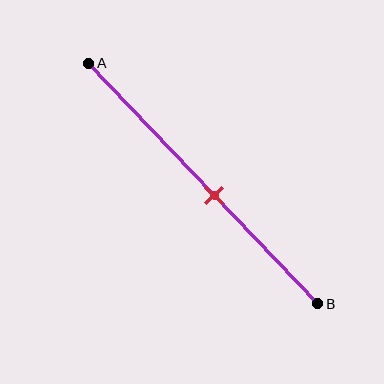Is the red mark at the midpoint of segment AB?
No, the mark is at about 55% from A, not at the 50% midpoint.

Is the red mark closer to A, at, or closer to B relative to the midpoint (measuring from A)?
The red mark is closer to point B than the midpoint of segment AB.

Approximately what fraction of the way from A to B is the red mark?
The red mark is approximately 55% of the way from A to B.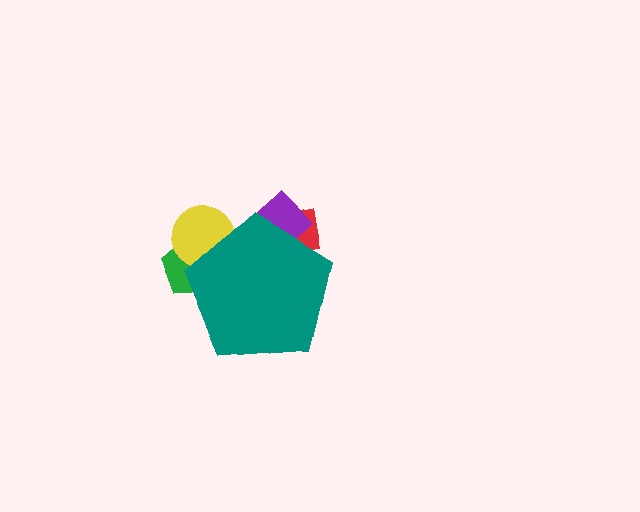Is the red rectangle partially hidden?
Yes, the red rectangle is partially hidden behind the teal pentagon.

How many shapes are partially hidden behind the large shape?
4 shapes are partially hidden.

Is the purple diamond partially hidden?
Yes, the purple diamond is partially hidden behind the teal pentagon.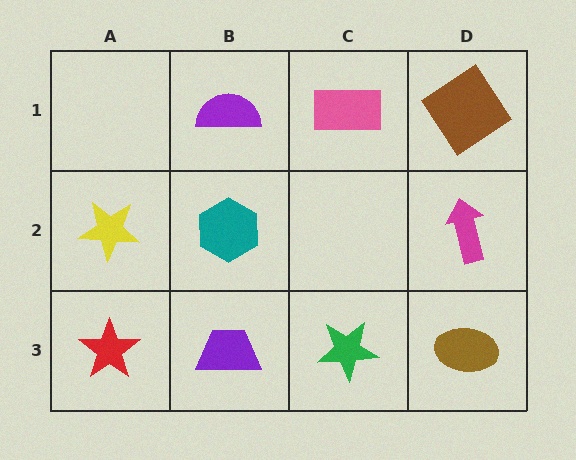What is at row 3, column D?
A brown ellipse.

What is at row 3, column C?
A green star.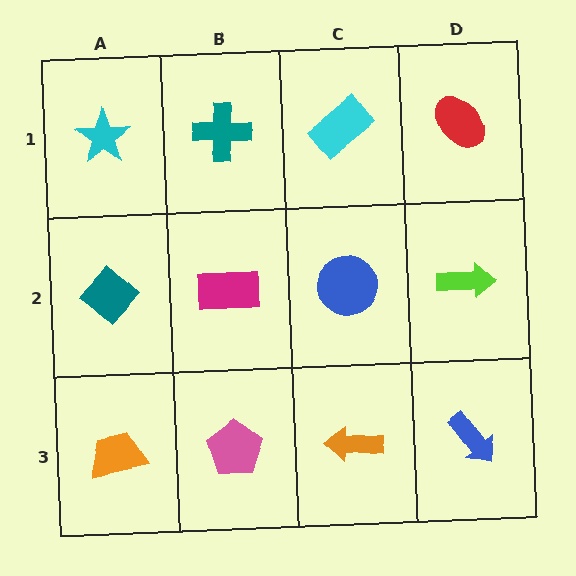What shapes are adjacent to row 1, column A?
A teal diamond (row 2, column A), a teal cross (row 1, column B).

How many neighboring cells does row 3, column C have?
3.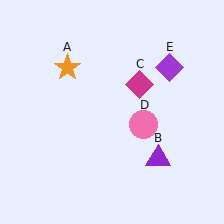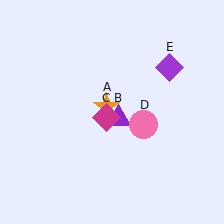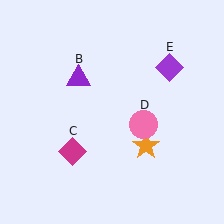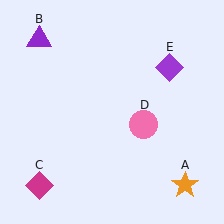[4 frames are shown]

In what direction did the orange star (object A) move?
The orange star (object A) moved down and to the right.